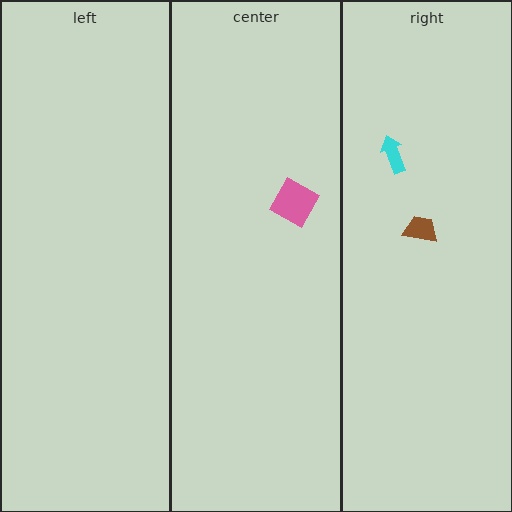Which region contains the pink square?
The center region.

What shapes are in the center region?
The pink square.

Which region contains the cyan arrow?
The right region.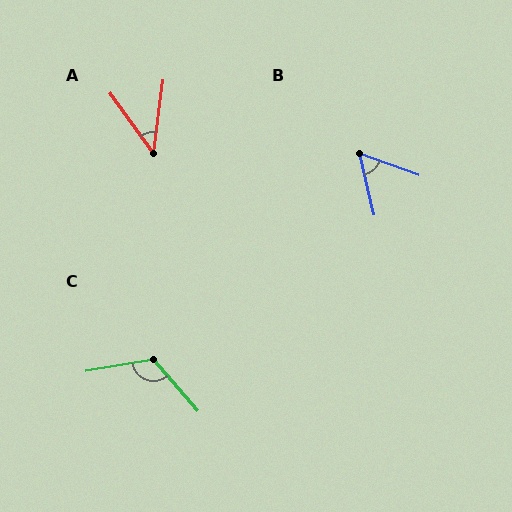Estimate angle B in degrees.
Approximately 57 degrees.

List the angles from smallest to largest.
A (43°), B (57°), C (121°).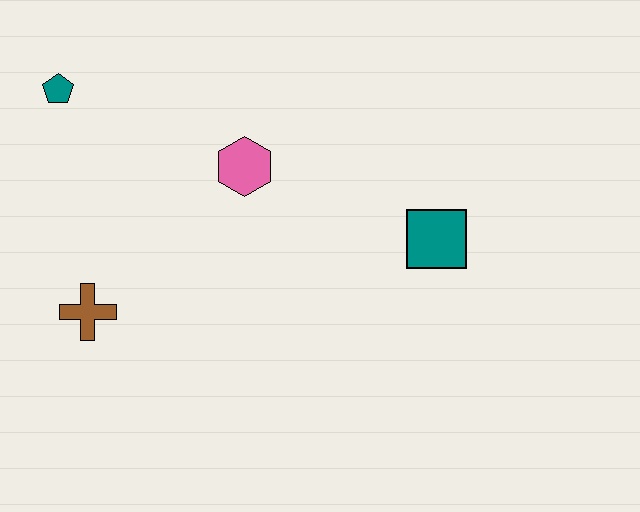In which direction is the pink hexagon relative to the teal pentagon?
The pink hexagon is to the right of the teal pentagon.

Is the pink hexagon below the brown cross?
No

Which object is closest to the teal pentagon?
The pink hexagon is closest to the teal pentagon.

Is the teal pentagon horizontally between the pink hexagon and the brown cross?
No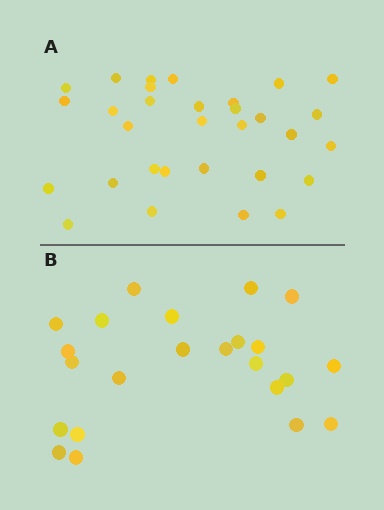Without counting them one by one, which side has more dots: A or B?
Region A (the top region) has more dots.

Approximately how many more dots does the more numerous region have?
Region A has roughly 8 or so more dots than region B.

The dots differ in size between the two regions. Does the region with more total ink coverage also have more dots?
No. Region B has more total ink coverage because its dots are larger, but region A actually contains more individual dots. Total area can be misleading — the number of items is what matters here.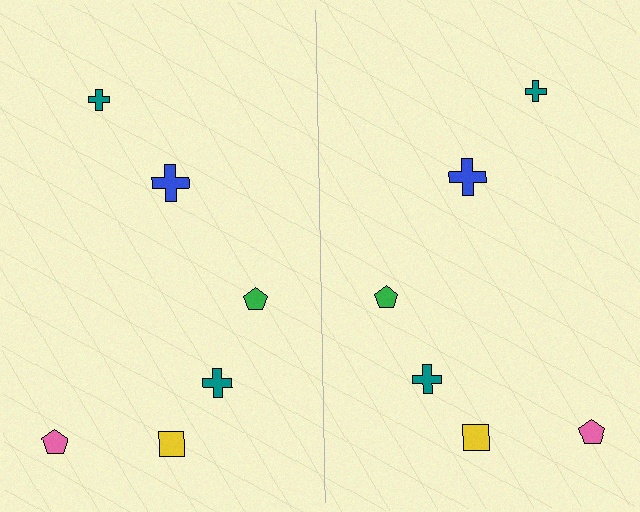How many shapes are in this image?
There are 12 shapes in this image.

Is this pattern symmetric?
Yes, this pattern has bilateral (reflection) symmetry.